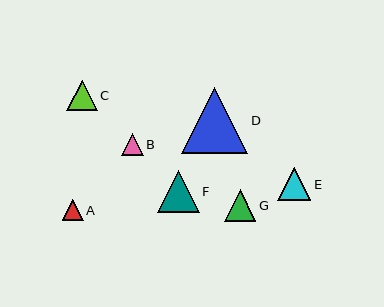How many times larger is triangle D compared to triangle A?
Triangle D is approximately 3.1 times the size of triangle A.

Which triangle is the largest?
Triangle D is the largest with a size of approximately 66 pixels.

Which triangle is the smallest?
Triangle A is the smallest with a size of approximately 21 pixels.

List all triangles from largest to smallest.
From largest to smallest: D, F, E, G, C, B, A.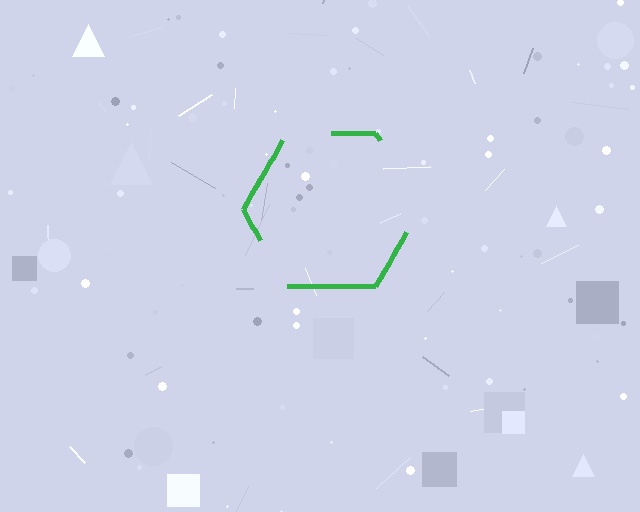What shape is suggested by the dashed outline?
The dashed outline suggests a hexagon.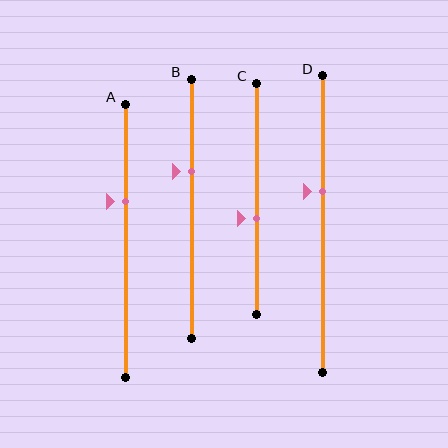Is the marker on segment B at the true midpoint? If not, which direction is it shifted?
No, the marker on segment B is shifted upward by about 14% of the segment length.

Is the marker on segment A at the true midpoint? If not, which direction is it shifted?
No, the marker on segment A is shifted upward by about 14% of the segment length.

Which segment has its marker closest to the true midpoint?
Segment C has its marker closest to the true midpoint.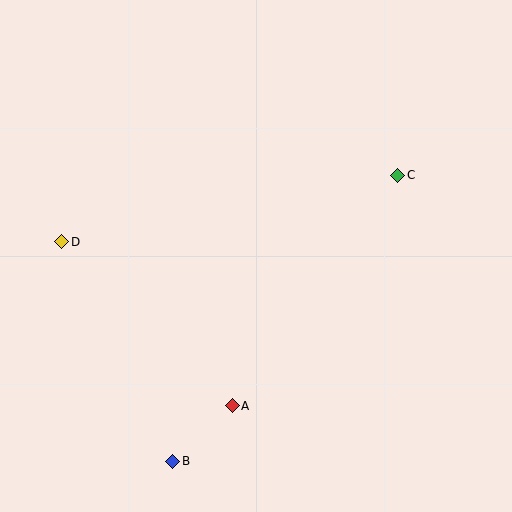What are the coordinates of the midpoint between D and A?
The midpoint between D and A is at (147, 324).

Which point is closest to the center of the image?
Point A at (232, 406) is closest to the center.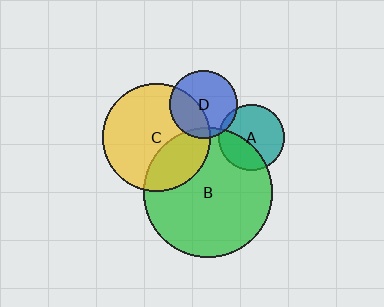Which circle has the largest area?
Circle B (green).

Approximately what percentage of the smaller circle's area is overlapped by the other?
Approximately 35%.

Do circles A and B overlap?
Yes.